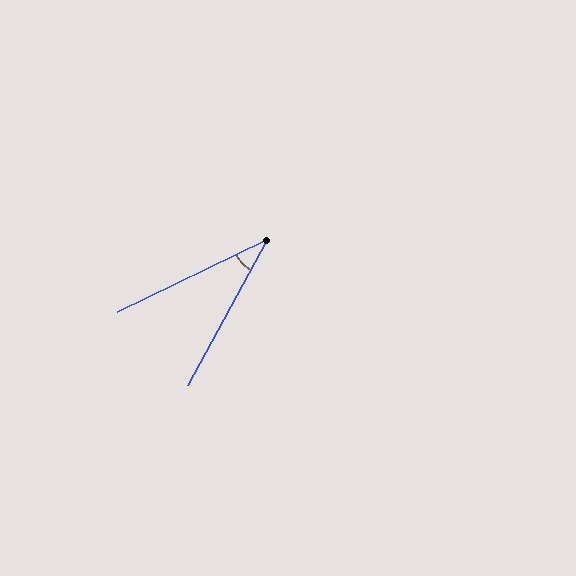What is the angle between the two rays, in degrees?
Approximately 35 degrees.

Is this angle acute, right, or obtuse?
It is acute.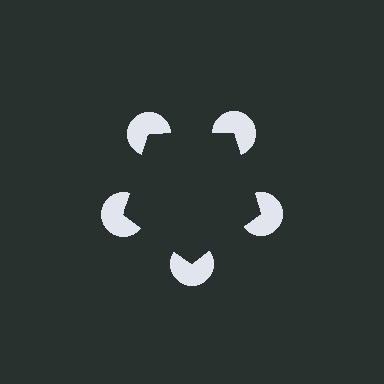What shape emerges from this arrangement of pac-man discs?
An illusory pentagon — its edges are inferred from the aligned wedge cuts in the pac-man discs, not physically drawn.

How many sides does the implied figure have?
5 sides.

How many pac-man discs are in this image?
There are 5 — one at each vertex of the illusory pentagon.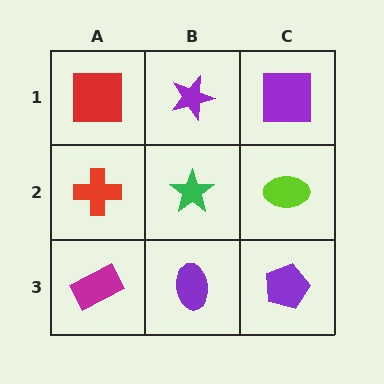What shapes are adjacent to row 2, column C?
A purple square (row 1, column C), a purple pentagon (row 3, column C), a green star (row 2, column B).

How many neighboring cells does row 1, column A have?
2.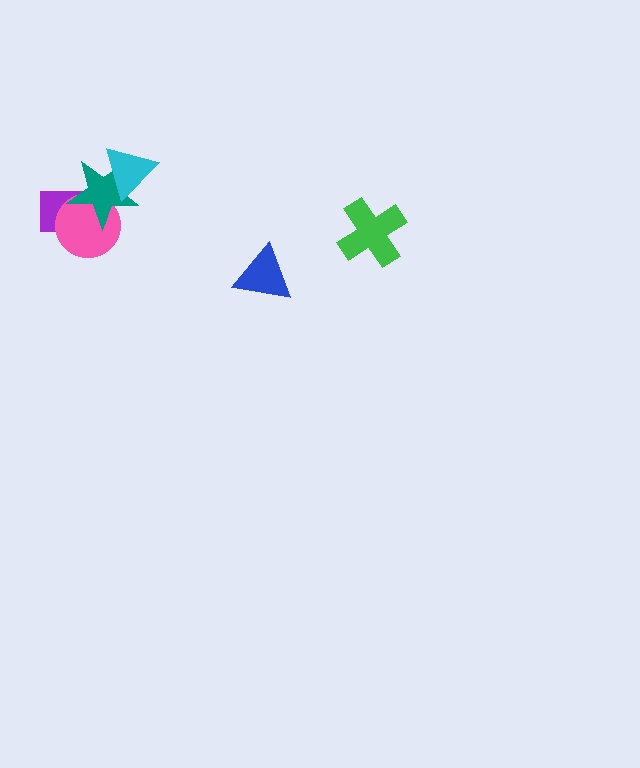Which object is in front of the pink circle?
The teal star is in front of the pink circle.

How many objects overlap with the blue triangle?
0 objects overlap with the blue triangle.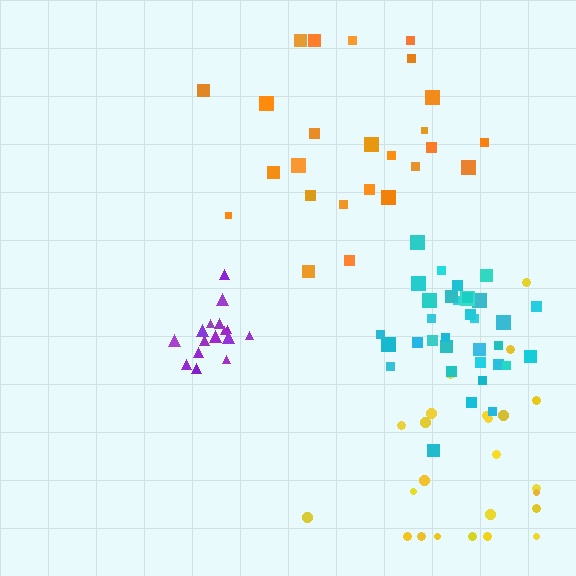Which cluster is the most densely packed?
Purple.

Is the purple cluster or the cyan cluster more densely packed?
Purple.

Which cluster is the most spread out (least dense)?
Orange.